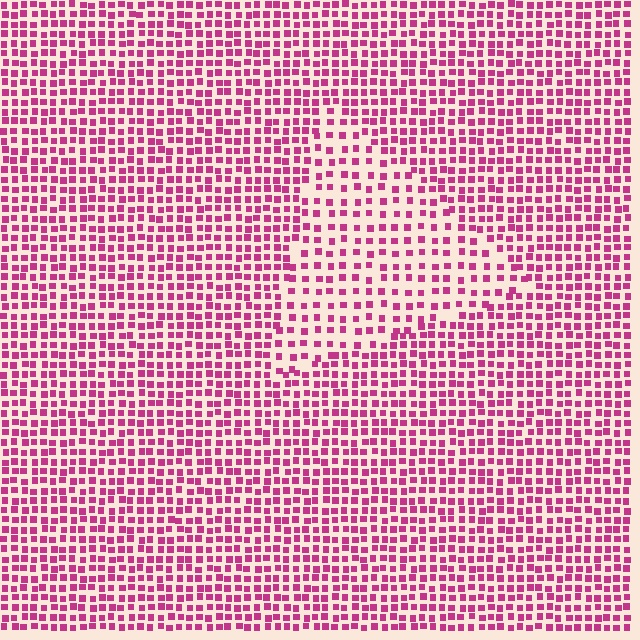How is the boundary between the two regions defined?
The boundary is defined by a change in element density (approximately 1.8x ratio). All elements are the same color, size, and shape.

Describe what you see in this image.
The image contains small magenta elements arranged at two different densities. A triangle-shaped region is visible where the elements are less densely packed than the surrounding area.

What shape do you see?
I see a triangle.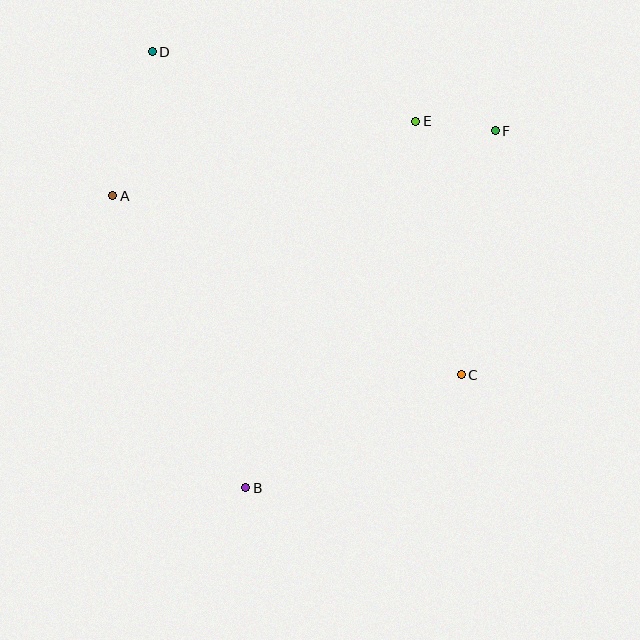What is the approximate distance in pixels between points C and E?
The distance between C and E is approximately 258 pixels.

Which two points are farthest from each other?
Points C and D are farthest from each other.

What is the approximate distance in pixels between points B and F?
The distance between B and F is approximately 435 pixels.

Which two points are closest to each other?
Points E and F are closest to each other.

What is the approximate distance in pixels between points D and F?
The distance between D and F is approximately 352 pixels.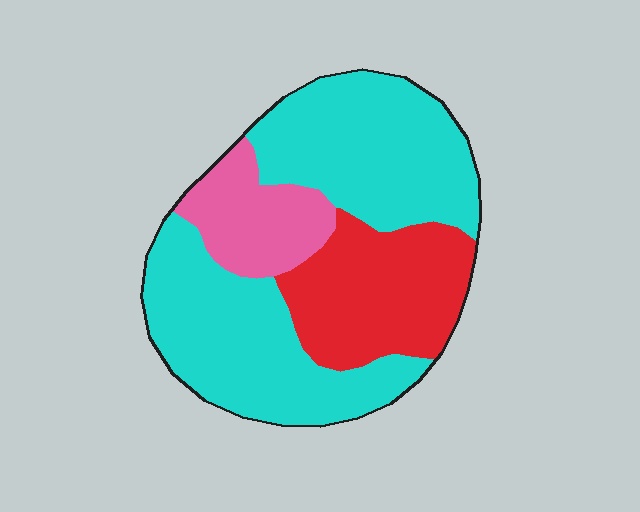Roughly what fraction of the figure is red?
Red takes up less than a quarter of the figure.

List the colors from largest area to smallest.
From largest to smallest: cyan, red, pink.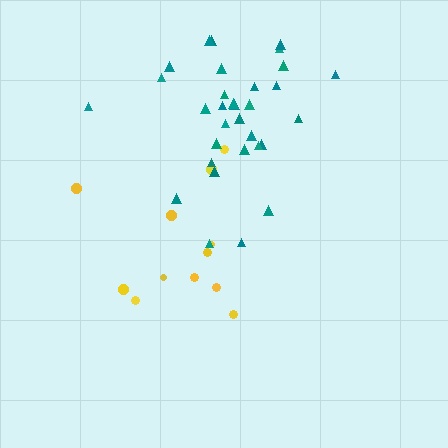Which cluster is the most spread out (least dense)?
Yellow.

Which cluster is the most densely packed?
Teal.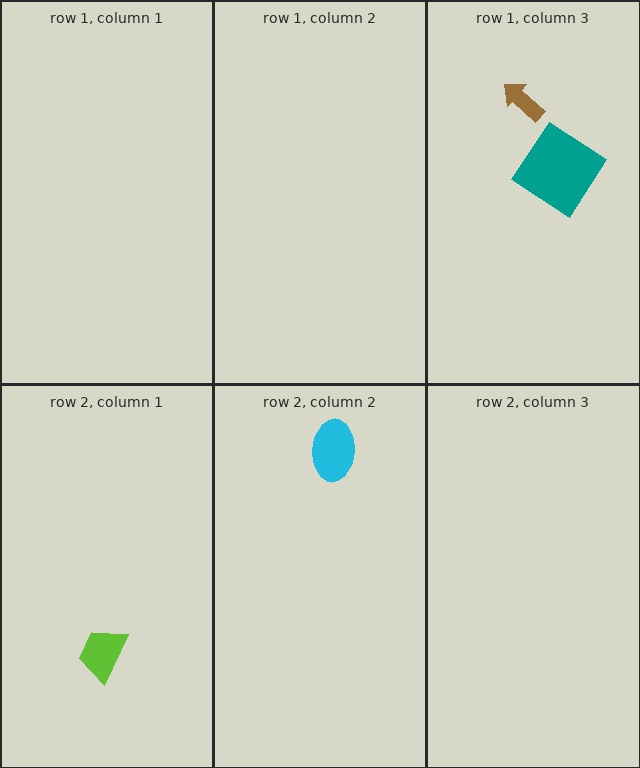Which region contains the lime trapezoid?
The row 2, column 1 region.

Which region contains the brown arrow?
The row 1, column 3 region.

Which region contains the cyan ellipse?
The row 2, column 2 region.